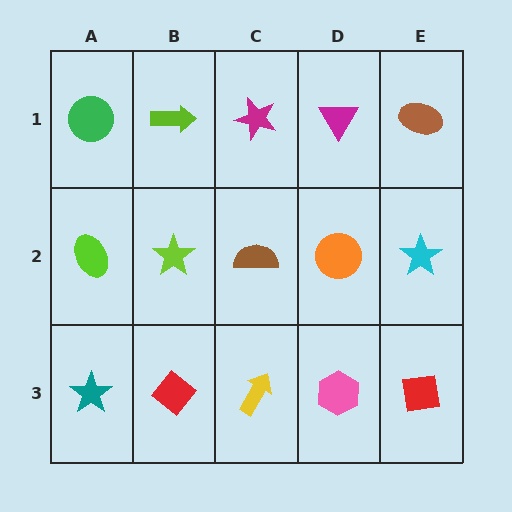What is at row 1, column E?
A brown ellipse.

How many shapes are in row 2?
5 shapes.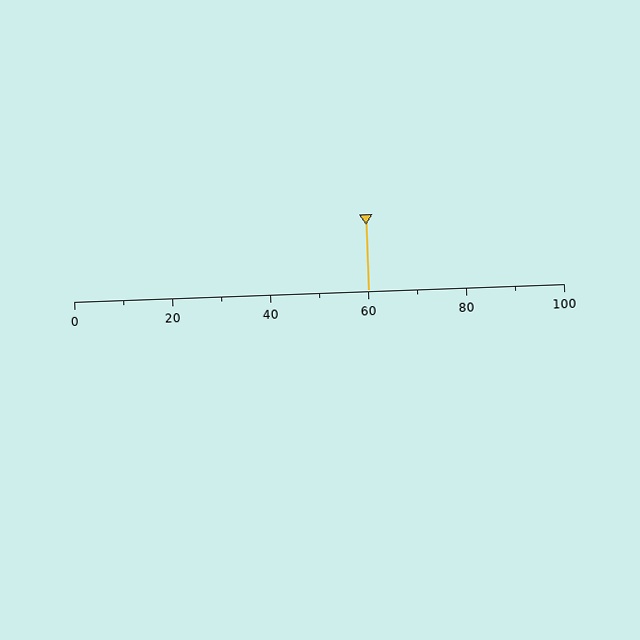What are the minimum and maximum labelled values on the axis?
The axis runs from 0 to 100.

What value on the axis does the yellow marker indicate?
The marker indicates approximately 60.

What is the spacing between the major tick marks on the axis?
The major ticks are spaced 20 apart.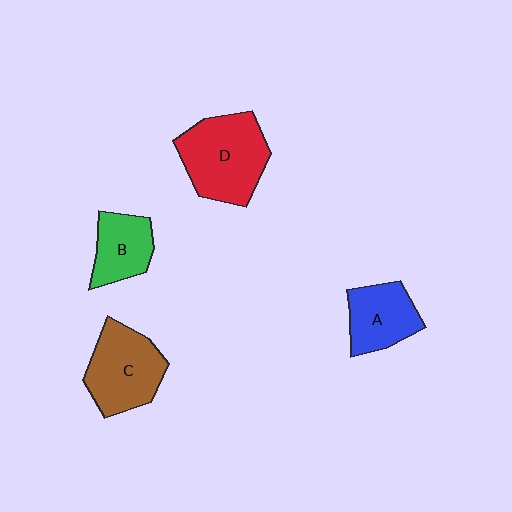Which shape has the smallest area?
Shape B (green).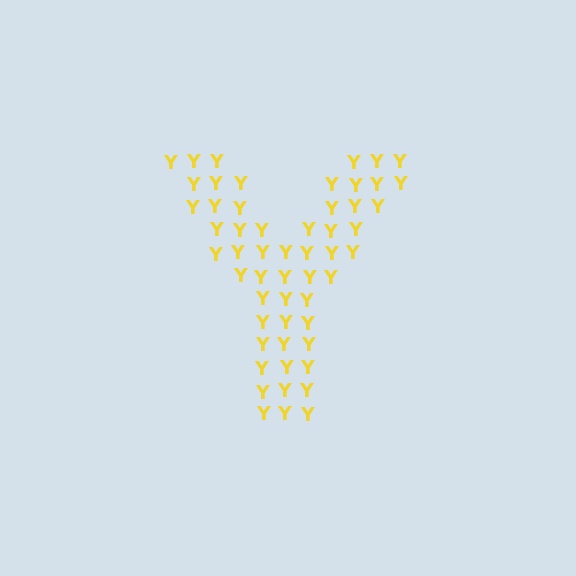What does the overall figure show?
The overall figure shows the letter Y.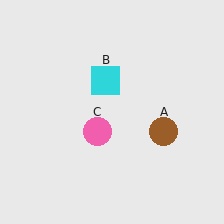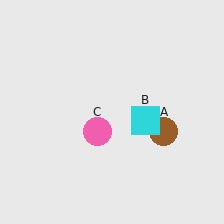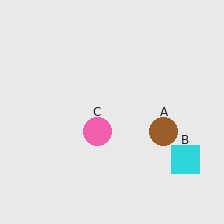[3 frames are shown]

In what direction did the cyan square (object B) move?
The cyan square (object B) moved down and to the right.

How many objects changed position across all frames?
1 object changed position: cyan square (object B).